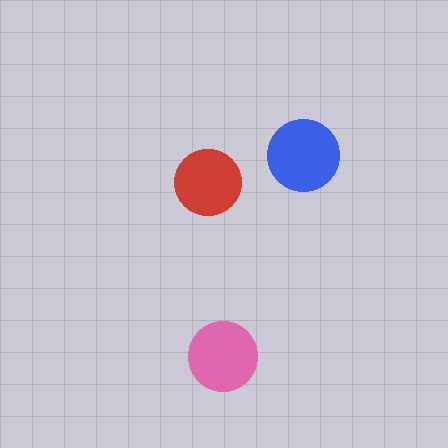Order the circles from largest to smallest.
the blue one, the pink one, the red one.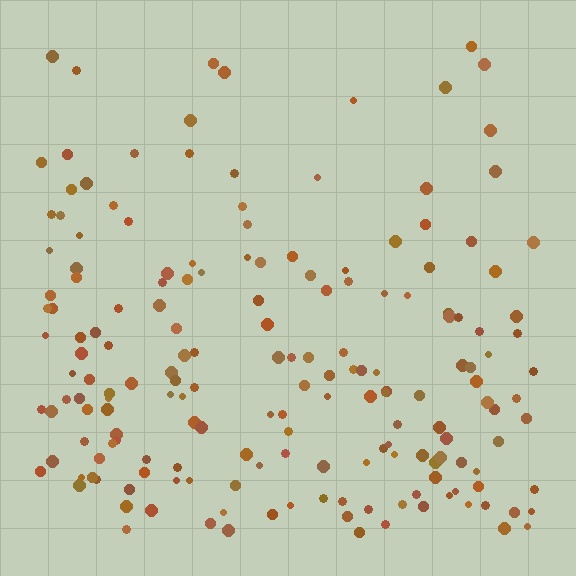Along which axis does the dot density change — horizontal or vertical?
Vertical.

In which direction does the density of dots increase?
From top to bottom, with the bottom side densest.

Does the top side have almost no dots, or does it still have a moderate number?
Still a moderate number, just noticeably fewer than the bottom.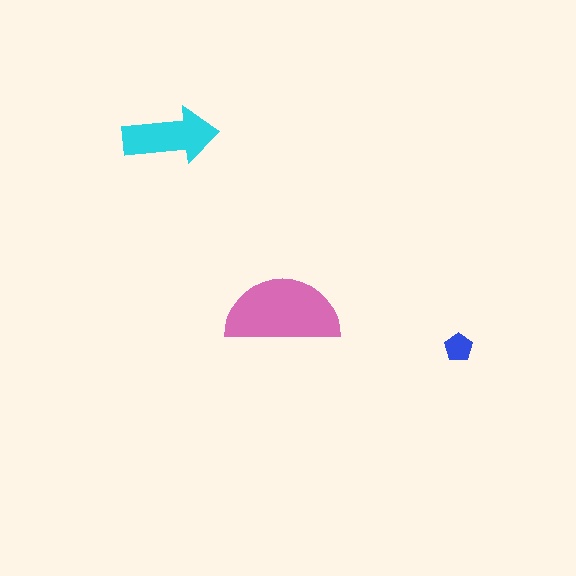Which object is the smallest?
The blue pentagon.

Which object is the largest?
The pink semicircle.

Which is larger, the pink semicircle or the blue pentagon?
The pink semicircle.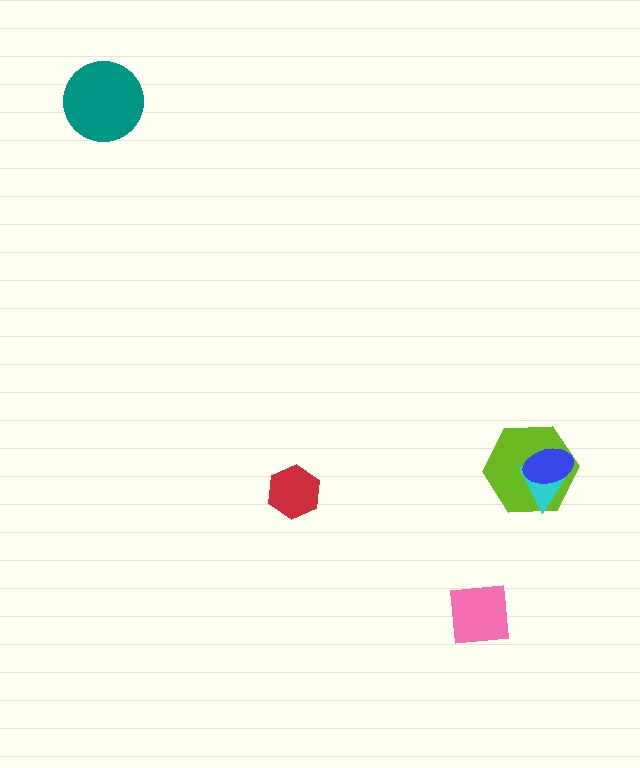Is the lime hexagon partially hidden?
Yes, it is partially covered by another shape.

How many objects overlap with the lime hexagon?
2 objects overlap with the lime hexagon.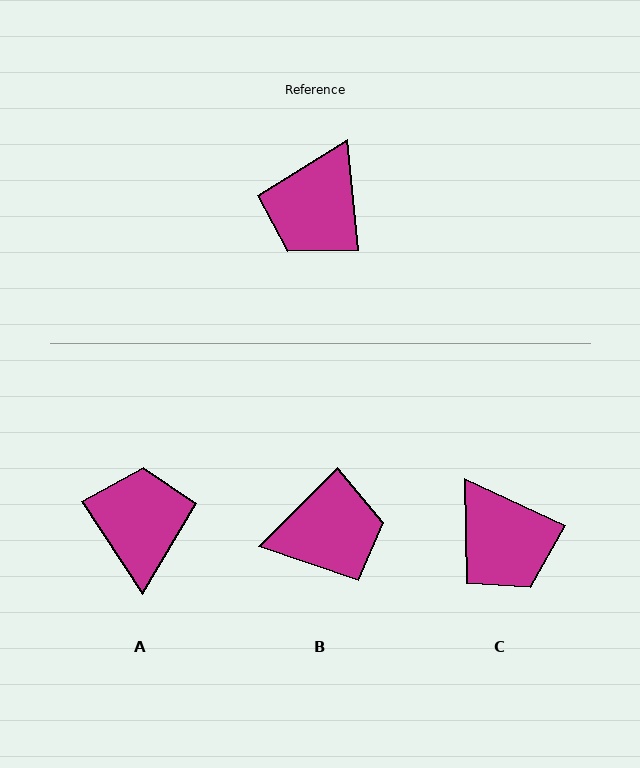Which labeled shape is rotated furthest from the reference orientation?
A, about 153 degrees away.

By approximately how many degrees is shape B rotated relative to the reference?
Approximately 129 degrees counter-clockwise.